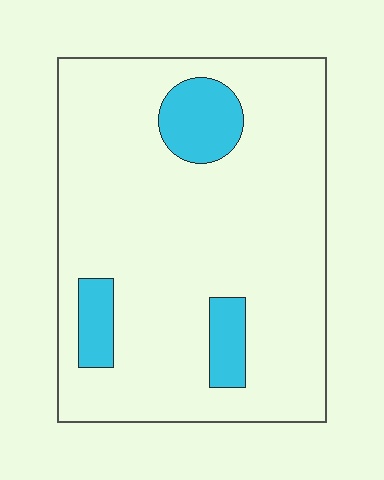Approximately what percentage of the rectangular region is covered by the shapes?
Approximately 15%.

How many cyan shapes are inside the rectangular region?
3.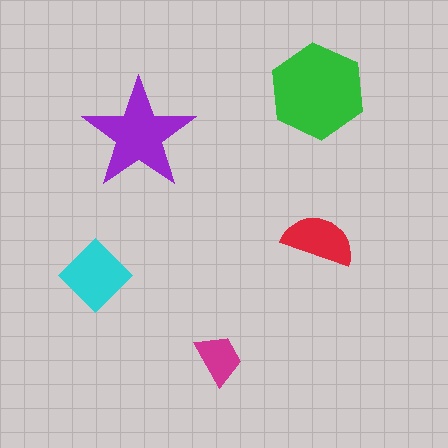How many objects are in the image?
There are 5 objects in the image.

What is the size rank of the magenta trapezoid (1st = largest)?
5th.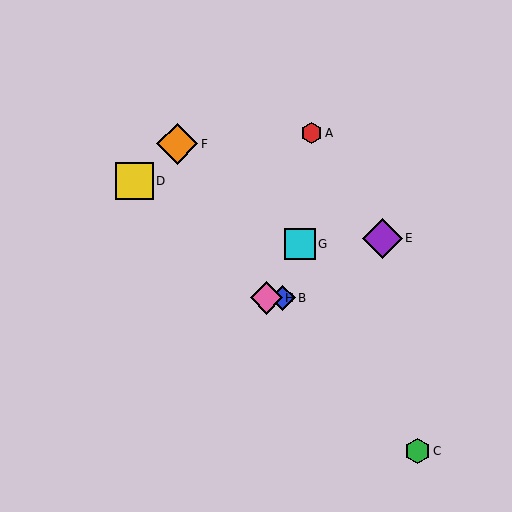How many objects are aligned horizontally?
2 objects (B, H) are aligned horizontally.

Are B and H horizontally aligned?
Yes, both are at y≈298.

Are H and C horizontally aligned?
No, H is at y≈298 and C is at y≈451.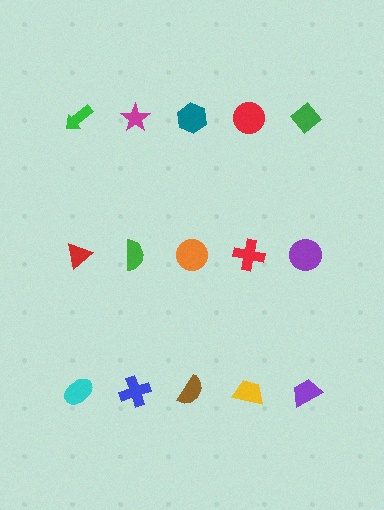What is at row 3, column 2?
A blue cross.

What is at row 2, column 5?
A purple circle.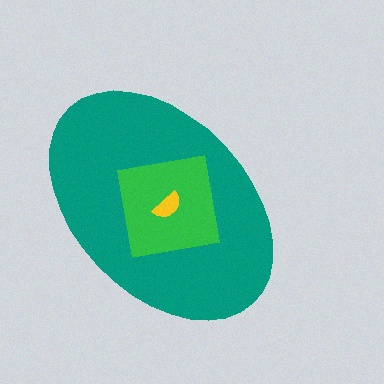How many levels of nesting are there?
3.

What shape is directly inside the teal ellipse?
The green square.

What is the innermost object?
The yellow semicircle.